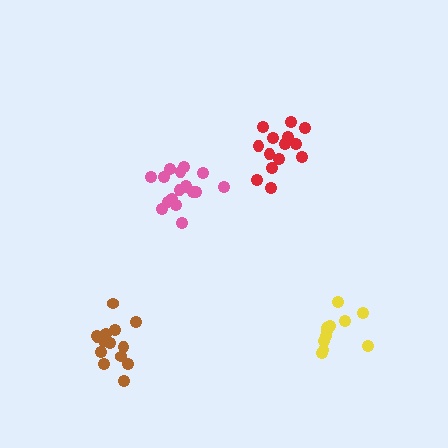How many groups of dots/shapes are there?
There are 4 groups.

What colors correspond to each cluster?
The clusters are colored: red, yellow, brown, pink.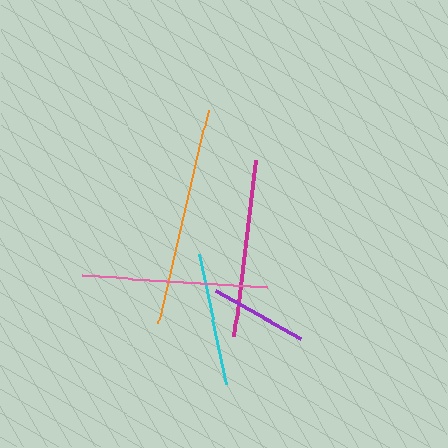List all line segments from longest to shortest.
From longest to shortest: orange, pink, magenta, cyan, purple.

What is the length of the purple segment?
The purple segment is approximately 99 pixels long.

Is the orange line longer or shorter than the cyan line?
The orange line is longer than the cyan line.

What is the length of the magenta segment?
The magenta segment is approximately 177 pixels long.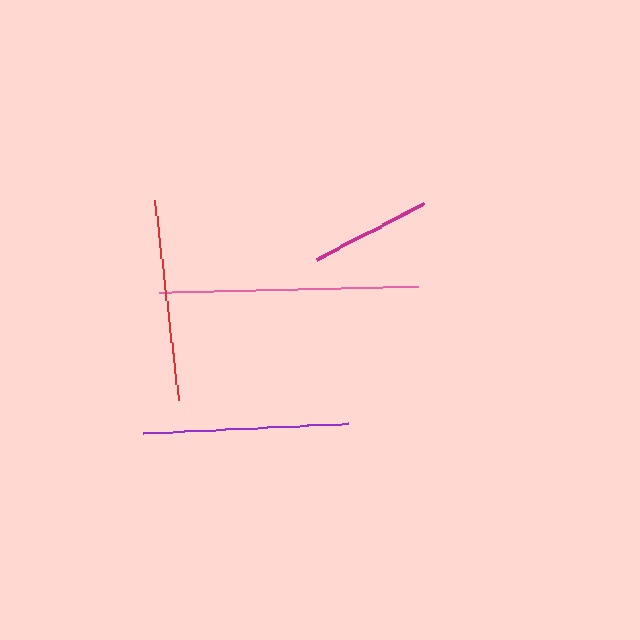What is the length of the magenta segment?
The magenta segment is approximately 122 pixels long.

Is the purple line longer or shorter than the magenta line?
The purple line is longer than the magenta line.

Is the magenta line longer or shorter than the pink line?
The pink line is longer than the magenta line.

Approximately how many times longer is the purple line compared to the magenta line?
The purple line is approximately 1.7 times the length of the magenta line.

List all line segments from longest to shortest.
From longest to shortest: pink, purple, red, magenta.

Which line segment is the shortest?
The magenta line is the shortest at approximately 122 pixels.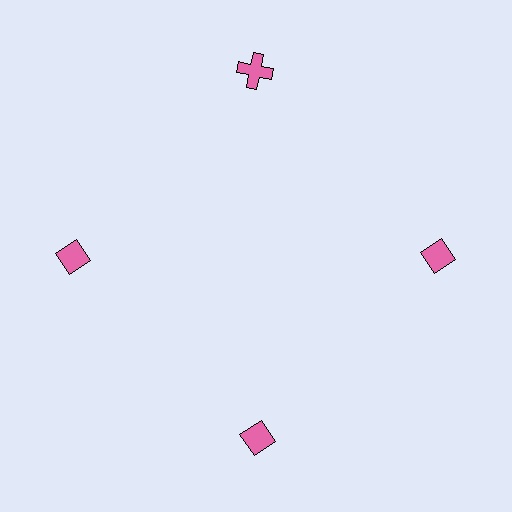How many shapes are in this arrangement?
There are 4 shapes arranged in a ring pattern.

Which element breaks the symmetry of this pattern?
The pink cross at roughly the 12 o'clock position breaks the symmetry. All other shapes are pink diamonds.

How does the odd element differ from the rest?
It has a different shape: cross instead of diamond.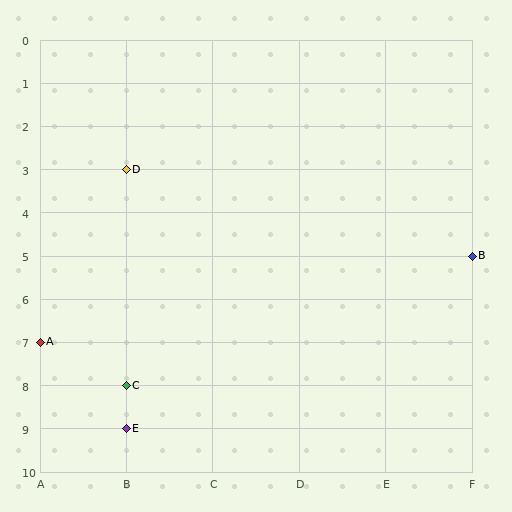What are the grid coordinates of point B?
Point B is at grid coordinates (F, 5).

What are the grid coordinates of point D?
Point D is at grid coordinates (B, 3).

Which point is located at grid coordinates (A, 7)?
Point A is at (A, 7).